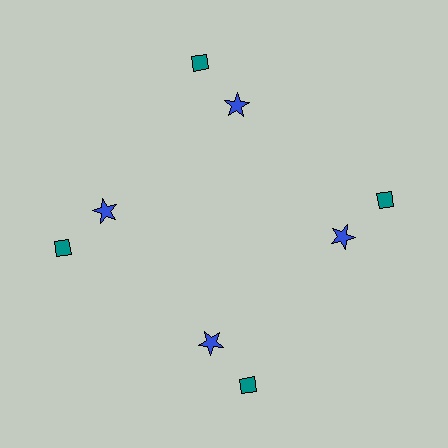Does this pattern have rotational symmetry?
Yes, this pattern has 4-fold rotational symmetry. It looks the same after rotating 90 degrees around the center.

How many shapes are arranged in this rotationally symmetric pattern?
There are 8 shapes, arranged in 4 groups of 2.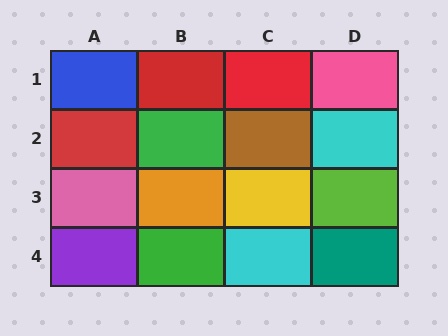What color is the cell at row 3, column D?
Lime.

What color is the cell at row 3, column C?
Yellow.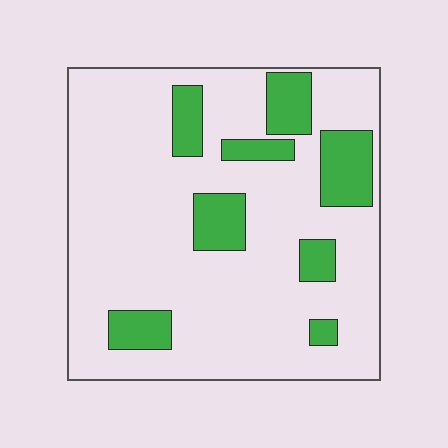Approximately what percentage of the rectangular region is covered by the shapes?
Approximately 20%.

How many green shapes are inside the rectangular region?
8.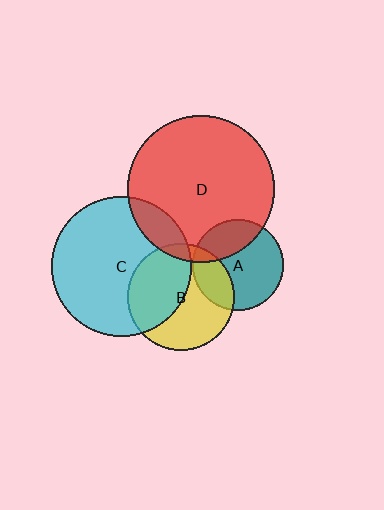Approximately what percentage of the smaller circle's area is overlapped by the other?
Approximately 15%.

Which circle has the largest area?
Circle D (red).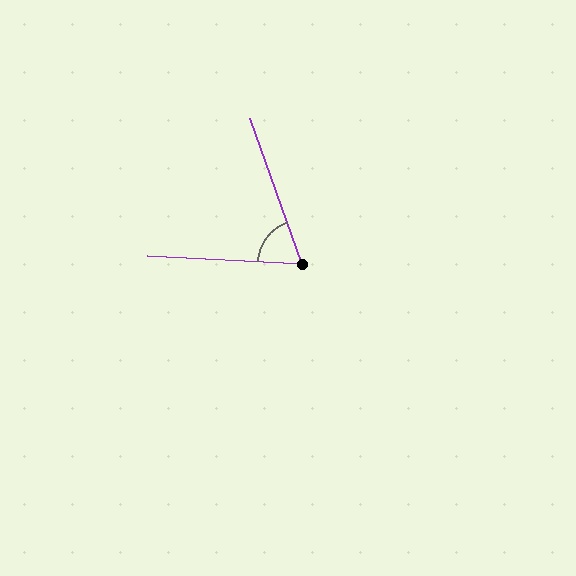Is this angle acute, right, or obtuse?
It is acute.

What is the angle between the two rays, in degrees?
Approximately 68 degrees.